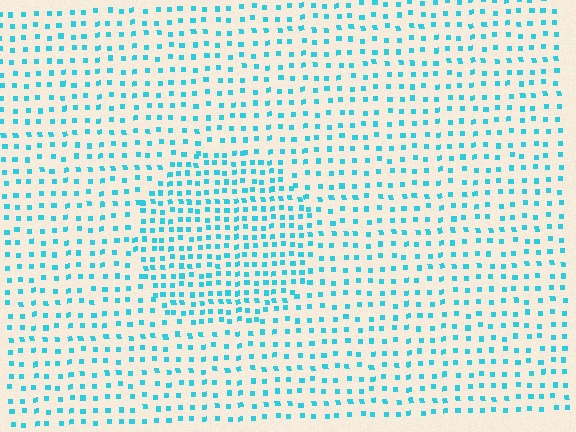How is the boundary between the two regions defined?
The boundary is defined by a change in element density (approximately 1.7x ratio). All elements are the same color, size, and shape.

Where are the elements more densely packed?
The elements are more densely packed inside the circle boundary.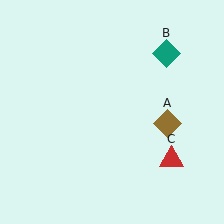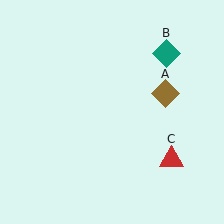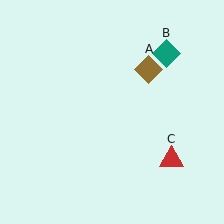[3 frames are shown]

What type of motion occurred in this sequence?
The brown diamond (object A) rotated counterclockwise around the center of the scene.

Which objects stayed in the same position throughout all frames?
Teal diamond (object B) and red triangle (object C) remained stationary.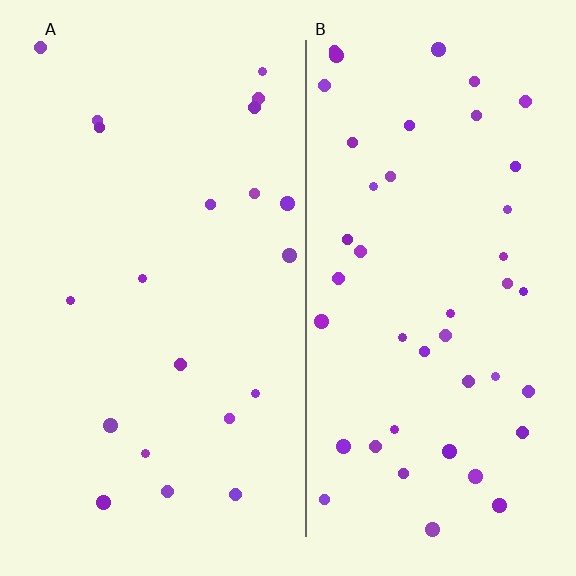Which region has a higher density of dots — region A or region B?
B (the right).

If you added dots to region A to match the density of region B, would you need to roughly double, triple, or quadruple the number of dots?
Approximately double.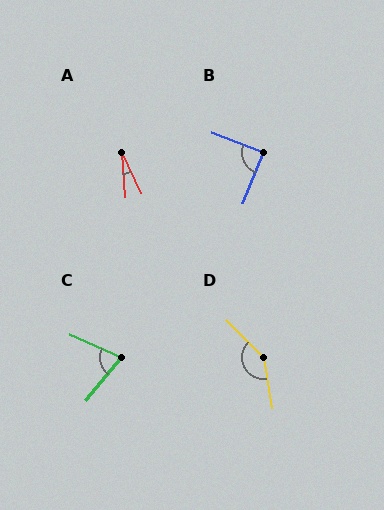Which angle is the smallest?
A, at approximately 20 degrees.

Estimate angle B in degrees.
Approximately 89 degrees.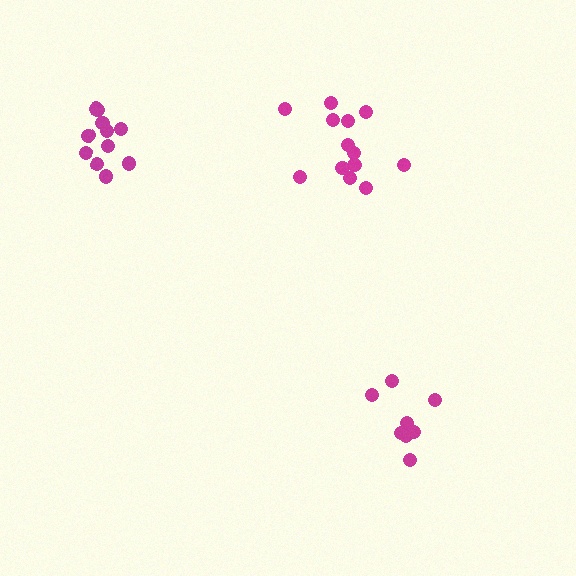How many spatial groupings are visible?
There are 3 spatial groupings.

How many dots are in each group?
Group 1: 8 dots, Group 2: 11 dots, Group 3: 13 dots (32 total).